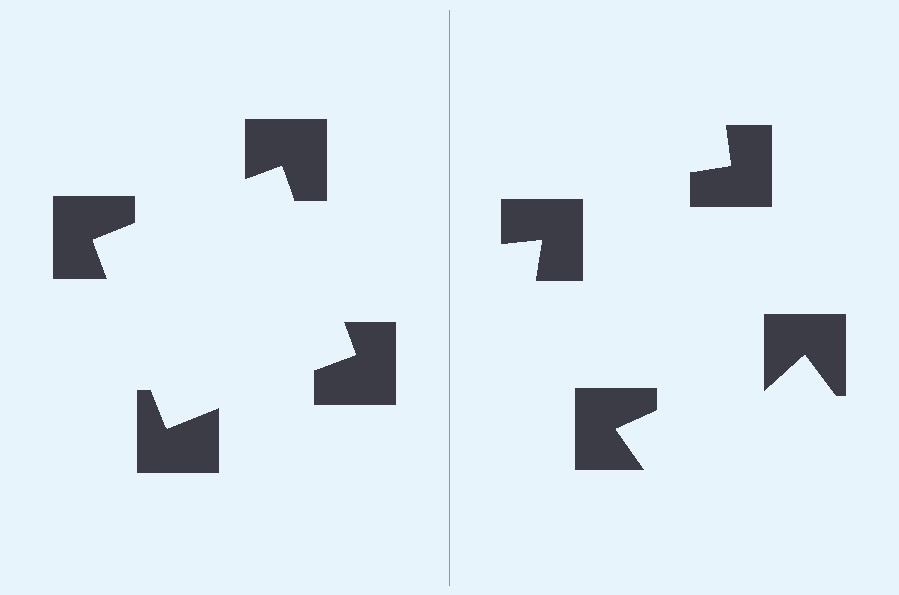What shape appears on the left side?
An illusory square.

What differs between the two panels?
The notched squares are positioned identically on both sides; only the wedge orientations differ. On the left they align to a square; on the right they are misaligned.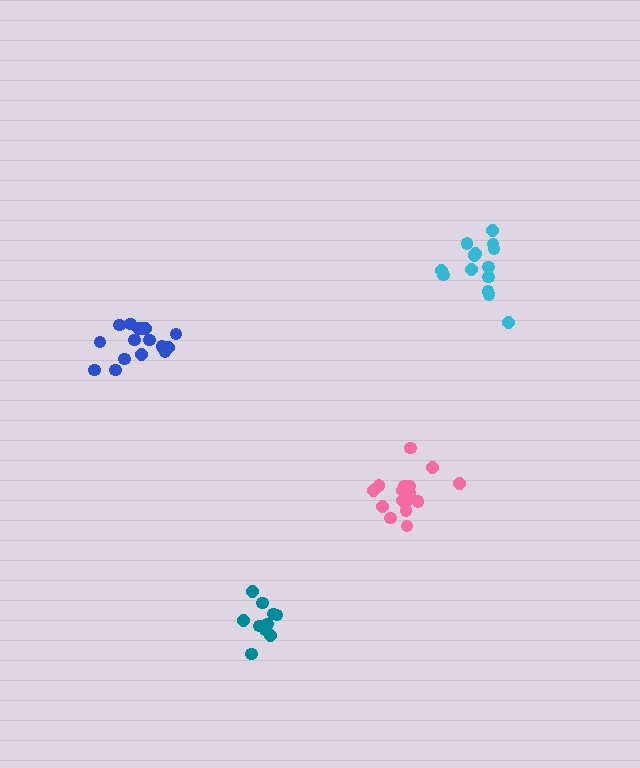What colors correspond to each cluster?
The clusters are colored: teal, pink, blue, cyan.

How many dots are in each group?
Group 1: 11 dots, Group 2: 16 dots, Group 3: 16 dots, Group 4: 14 dots (57 total).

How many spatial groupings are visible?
There are 4 spatial groupings.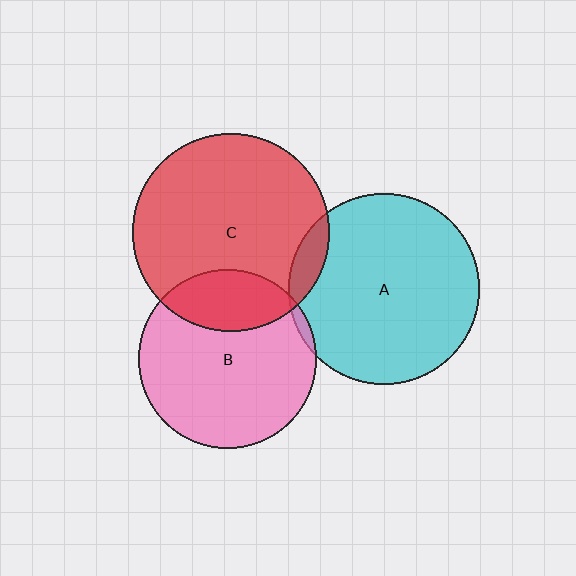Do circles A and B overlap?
Yes.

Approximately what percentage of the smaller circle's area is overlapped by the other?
Approximately 5%.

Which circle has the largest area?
Circle C (red).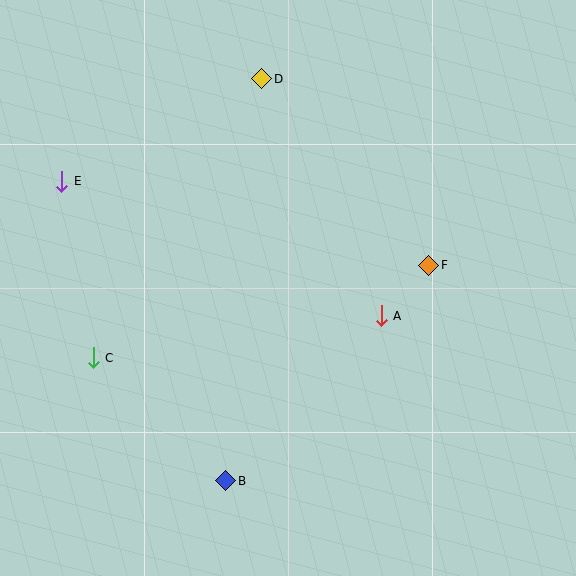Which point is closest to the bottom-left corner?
Point C is closest to the bottom-left corner.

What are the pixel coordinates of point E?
Point E is at (62, 181).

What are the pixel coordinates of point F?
Point F is at (428, 265).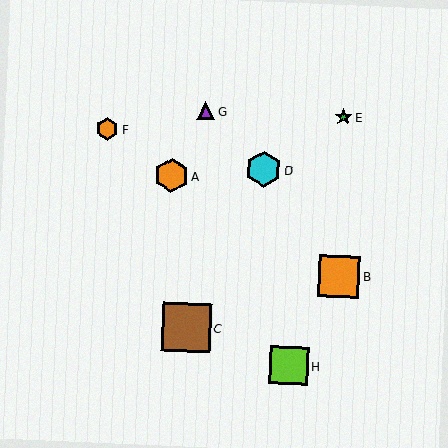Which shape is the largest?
The brown square (labeled C) is the largest.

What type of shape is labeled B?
Shape B is an orange square.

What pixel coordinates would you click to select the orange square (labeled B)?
Click at (339, 277) to select the orange square B.